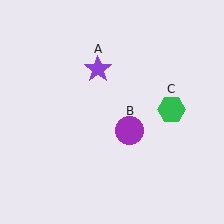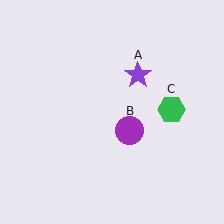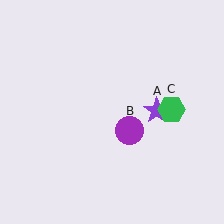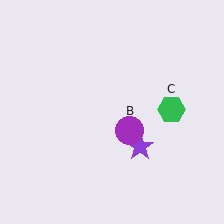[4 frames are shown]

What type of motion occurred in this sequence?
The purple star (object A) rotated clockwise around the center of the scene.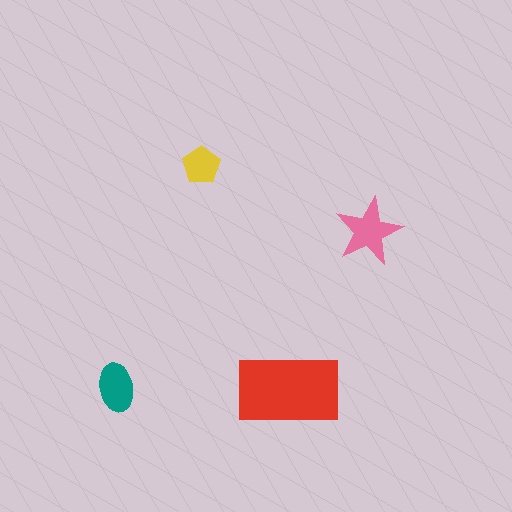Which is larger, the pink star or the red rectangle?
The red rectangle.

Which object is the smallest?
The yellow pentagon.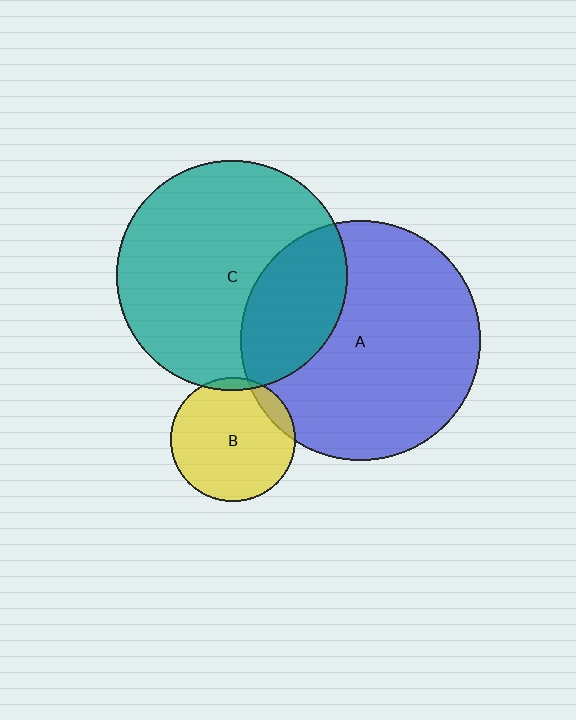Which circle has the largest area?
Circle A (blue).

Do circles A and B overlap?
Yes.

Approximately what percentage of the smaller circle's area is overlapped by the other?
Approximately 10%.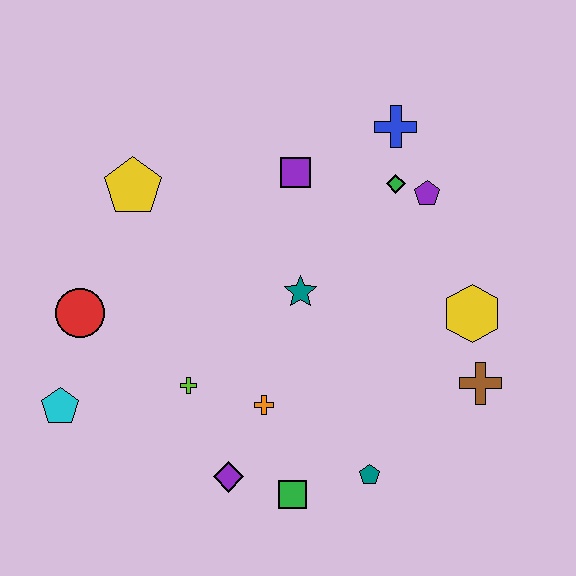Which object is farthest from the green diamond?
The cyan pentagon is farthest from the green diamond.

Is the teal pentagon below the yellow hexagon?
Yes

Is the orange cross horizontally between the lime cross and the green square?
Yes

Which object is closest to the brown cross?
The yellow hexagon is closest to the brown cross.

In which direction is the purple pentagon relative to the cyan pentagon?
The purple pentagon is to the right of the cyan pentagon.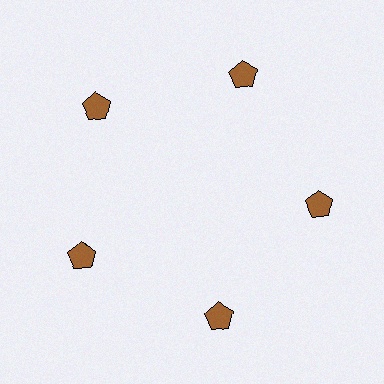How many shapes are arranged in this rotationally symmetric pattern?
There are 5 shapes, arranged in 5 groups of 1.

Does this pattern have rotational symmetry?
Yes, this pattern has 5-fold rotational symmetry. It looks the same after rotating 72 degrees around the center.